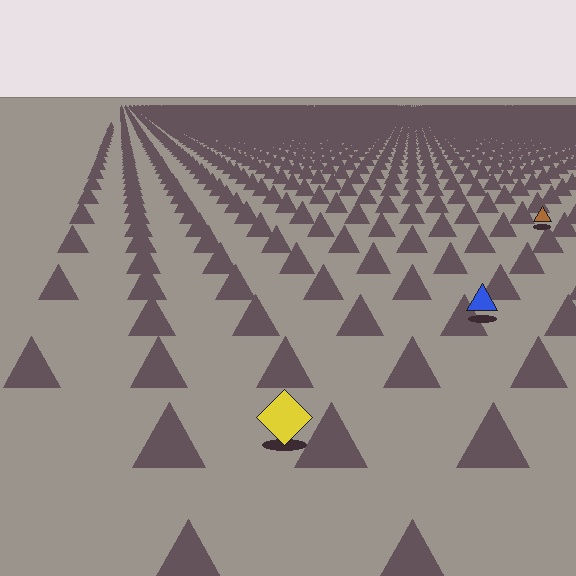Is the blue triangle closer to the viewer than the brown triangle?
Yes. The blue triangle is closer — you can tell from the texture gradient: the ground texture is coarser near it.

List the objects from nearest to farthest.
From nearest to farthest: the yellow diamond, the blue triangle, the brown triangle.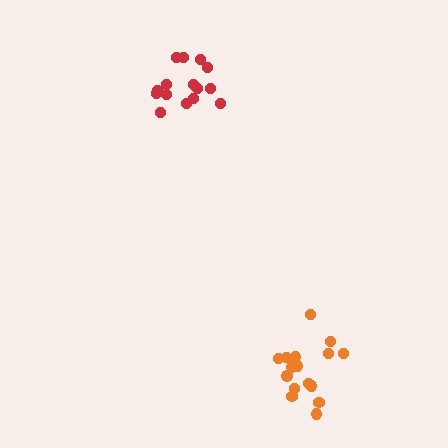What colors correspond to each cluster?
The clusters are colored: red, orange.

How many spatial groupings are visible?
There are 2 spatial groupings.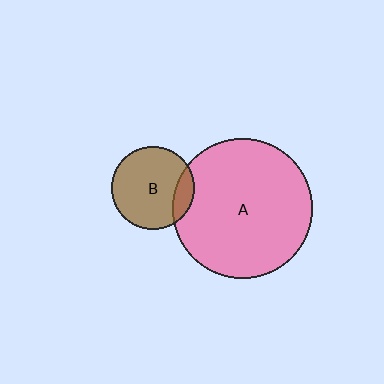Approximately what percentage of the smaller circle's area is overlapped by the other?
Approximately 15%.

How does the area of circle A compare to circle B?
Approximately 2.8 times.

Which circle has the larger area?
Circle A (pink).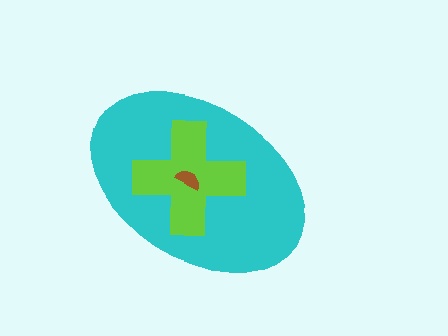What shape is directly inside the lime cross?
The brown semicircle.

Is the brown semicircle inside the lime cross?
Yes.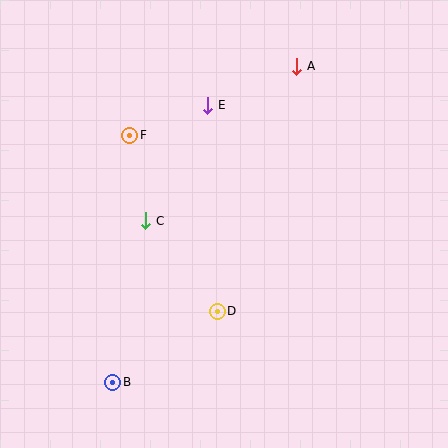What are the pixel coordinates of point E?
Point E is at (207, 105).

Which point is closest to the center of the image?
Point C at (146, 221) is closest to the center.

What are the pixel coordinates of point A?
Point A is at (297, 66).